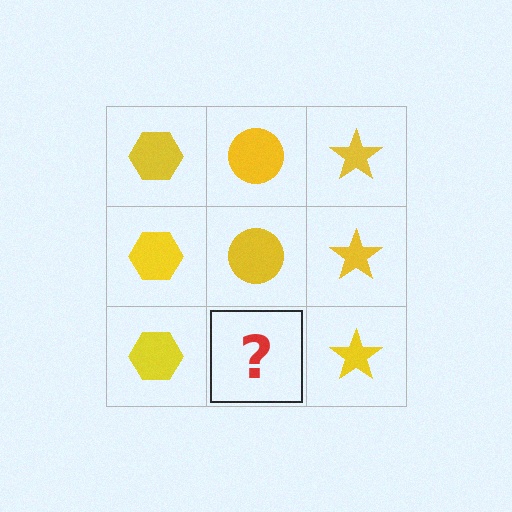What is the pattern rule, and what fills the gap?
The rule is that each column has a consistent shape. The gap should be filled with a yellow circle.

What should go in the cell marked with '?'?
The missing cell should contain a yellow circle.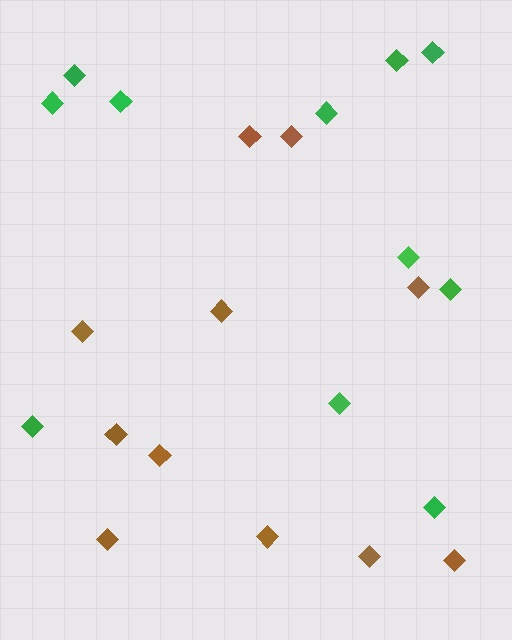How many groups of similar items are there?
There are 2 groups: one group of brown diamonds (11) and one group of green diamonds (11).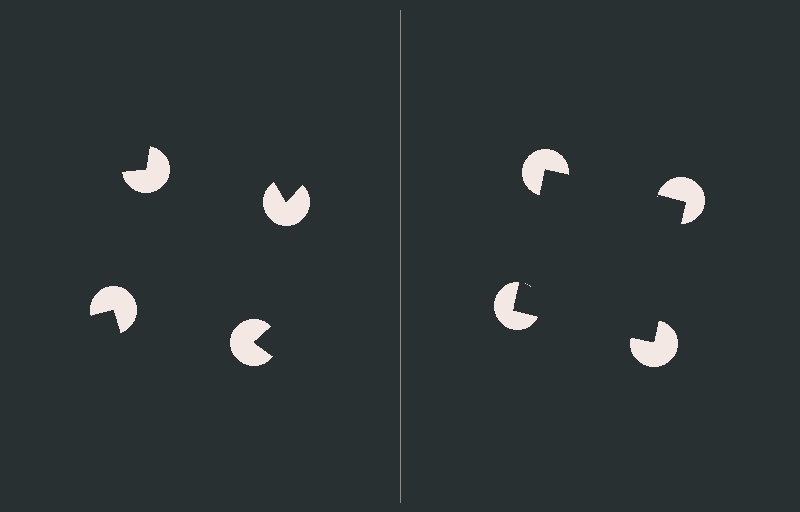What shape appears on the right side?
An illusory square.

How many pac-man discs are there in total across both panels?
8 — 4 on each side.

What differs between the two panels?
The pac-man discs are positioned identically on both sides; only the wedge orientations differ. On the right they align to a square; on the left they are misaligned.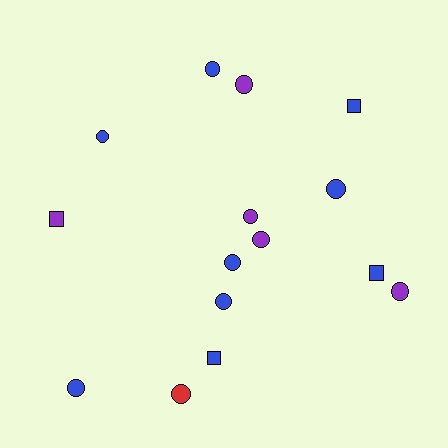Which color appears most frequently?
Blue, with 9 objects.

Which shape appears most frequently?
Circle, with 11 objects.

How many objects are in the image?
There are 15 objects.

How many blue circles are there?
There are 6 blue circles.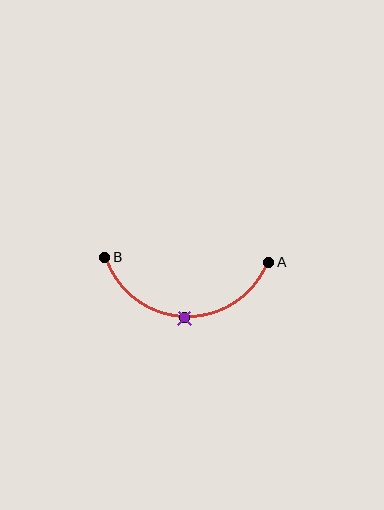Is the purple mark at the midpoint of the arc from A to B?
Yes. The purple mark lies on the arc at equal arc-length from both A and B — it is the arc midpoint.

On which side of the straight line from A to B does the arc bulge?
The arc bulges below the straight line connecting A and B.